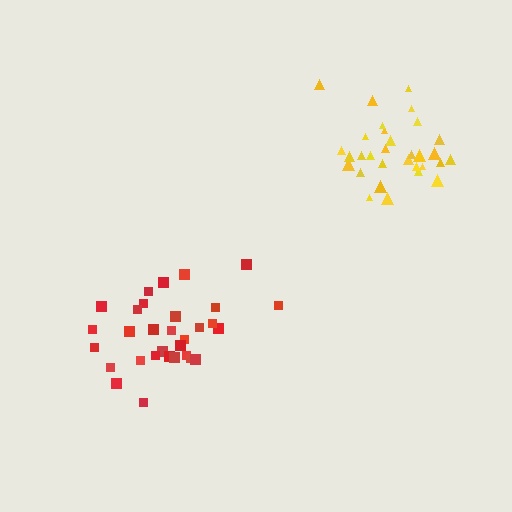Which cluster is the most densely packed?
Yellow.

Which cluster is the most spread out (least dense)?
Red.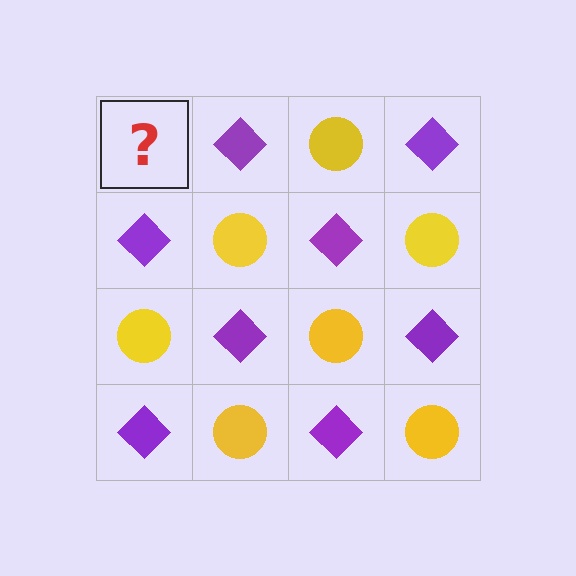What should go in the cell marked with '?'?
The missing cell should contain a yellow circle.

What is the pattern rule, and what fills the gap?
The rule is that it alternates yellow circle and purple diamond in a checkerboard pattern. The gap should be filled with a yellow circle.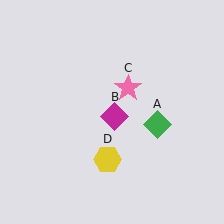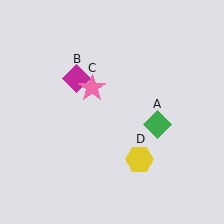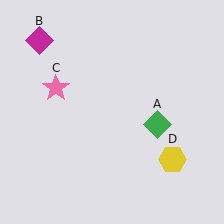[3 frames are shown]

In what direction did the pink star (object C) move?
The pink star (object C) moved left.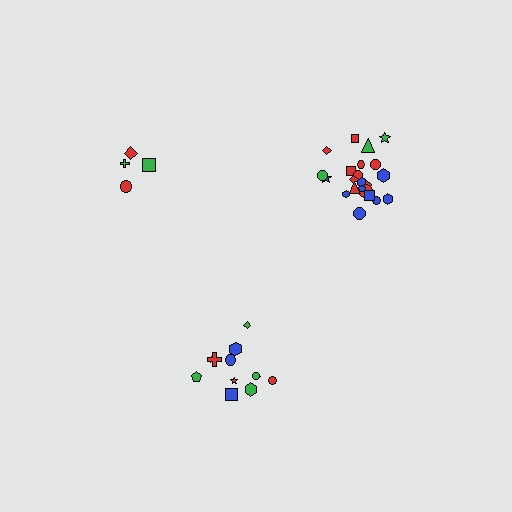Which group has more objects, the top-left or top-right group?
The top-right group.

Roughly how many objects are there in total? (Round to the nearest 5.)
Roughly 40 objects in total.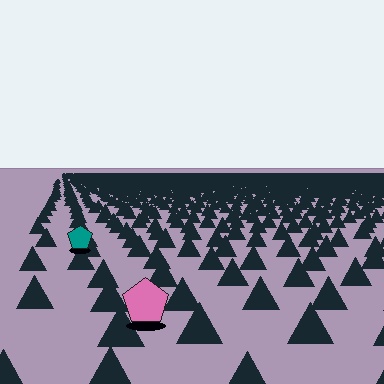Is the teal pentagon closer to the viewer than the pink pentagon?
No. The pink pentagon is closer — you can tell from the texture gradient: the ground texture is coarser near it.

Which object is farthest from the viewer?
The teal pentagon is farthest from the viewer. It appears smaller and the ground texture around it is denser.